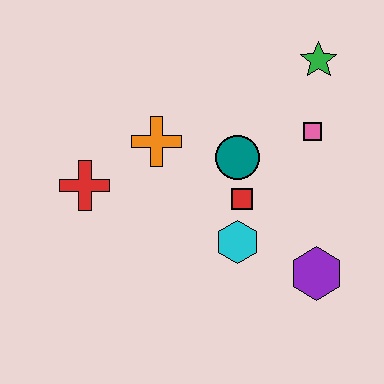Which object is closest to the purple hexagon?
The cyan hexagon is closest to the purple hexagon.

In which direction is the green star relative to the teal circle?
The green star is above the teal circle.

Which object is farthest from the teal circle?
The red cross is farthest from the teal circle.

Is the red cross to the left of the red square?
Yes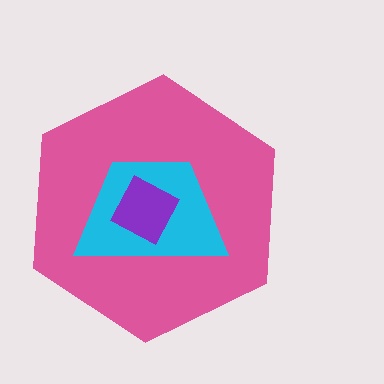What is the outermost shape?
The pink hexagon.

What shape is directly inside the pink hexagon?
The cyan trapezoid.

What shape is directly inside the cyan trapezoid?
The purple square.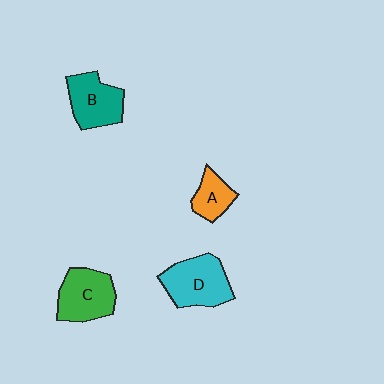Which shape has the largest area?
Shape D (cyan).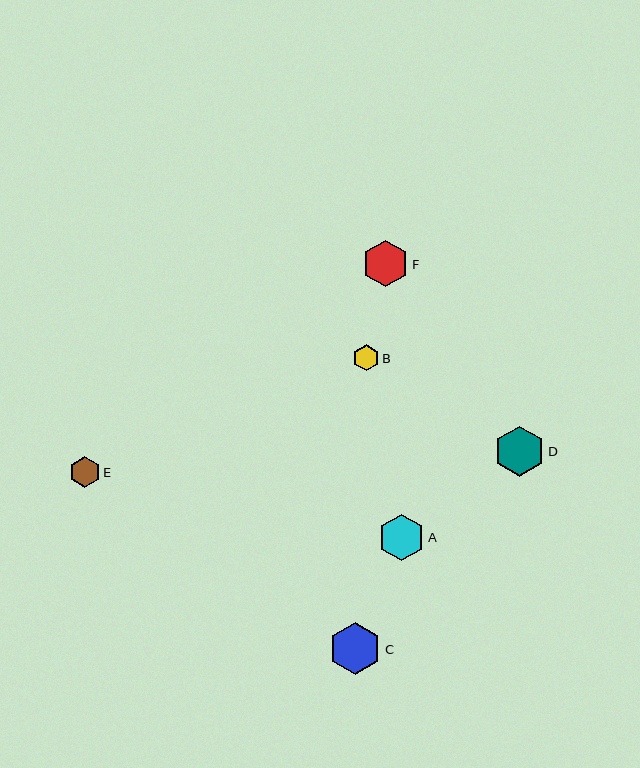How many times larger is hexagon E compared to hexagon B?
Hexagon E is approximately 1.2 times the size of hexagon B.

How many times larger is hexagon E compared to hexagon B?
Hexagon E is approximately 1.2 times the size of hexagon B.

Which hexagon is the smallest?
Hexagon B is the smallest with a size of approximately 26 pixels.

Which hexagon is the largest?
Hexagon C is the largest with a size of approximately 52 pixels.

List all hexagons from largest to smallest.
From largest to smallest: C, D, F, A, E, B.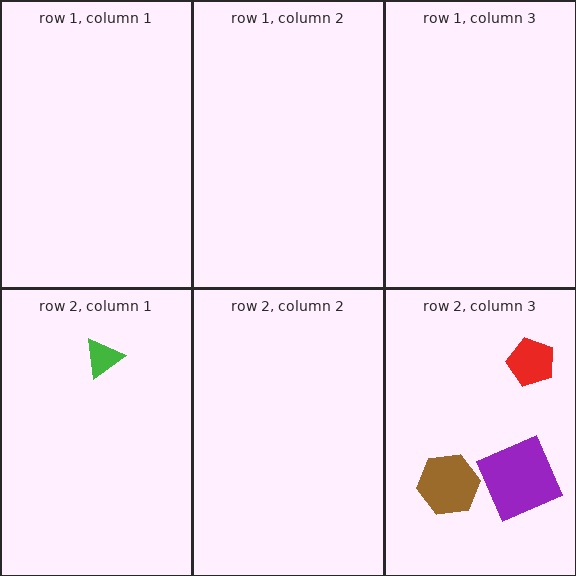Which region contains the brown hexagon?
The row 2, column 3 region.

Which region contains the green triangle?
The row 2, column 1 region.